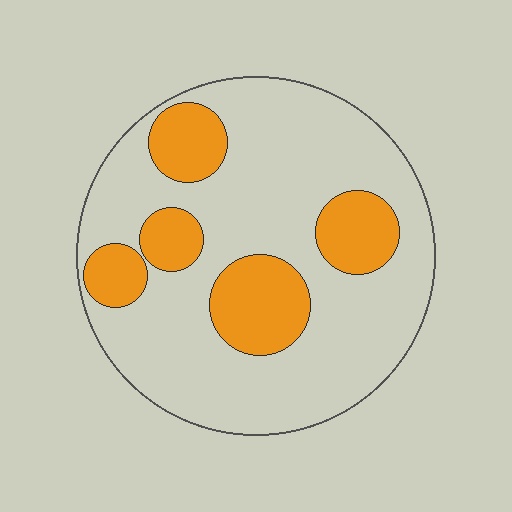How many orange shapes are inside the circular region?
5.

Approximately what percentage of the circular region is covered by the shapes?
Approximately 25%.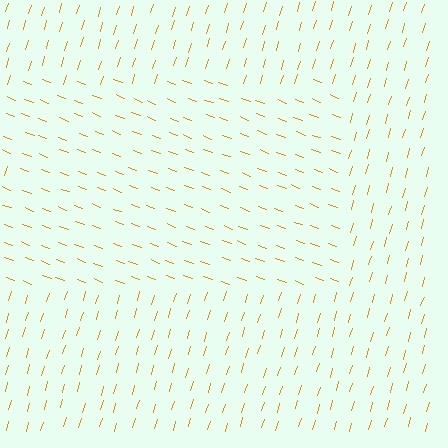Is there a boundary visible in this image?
Yes, there is a texture boundary formed by a change in line orientation.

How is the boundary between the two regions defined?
The boundary is defined purely by a change in line orientation (approximately 86 degrees difference). All lines are the same color and thickness.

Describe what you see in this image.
The image is filled with small orange line segments. A rectangle region in the image has lines oriented differently from the surrounding lines, creating a visible texture boundary.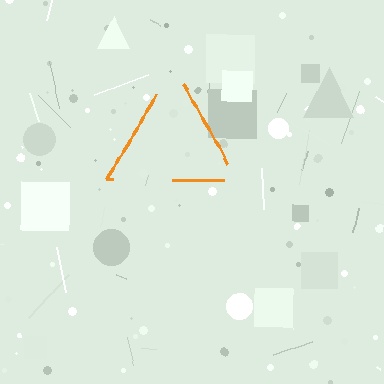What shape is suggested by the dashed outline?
The dashed outline suggests a triangle.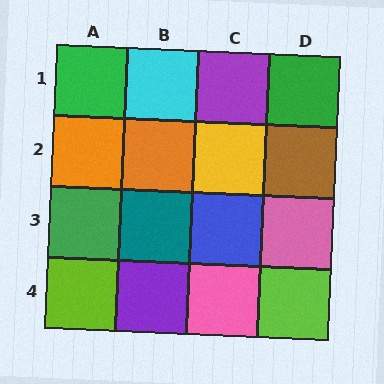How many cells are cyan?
1 cell is cyan.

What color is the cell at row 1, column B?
Cyan.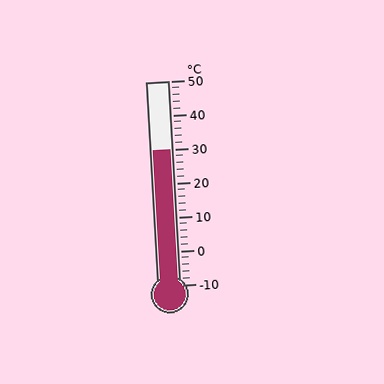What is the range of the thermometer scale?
The thermometer scale ranges from -10°C to 50°C.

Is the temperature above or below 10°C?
The temperature is above 10°C.